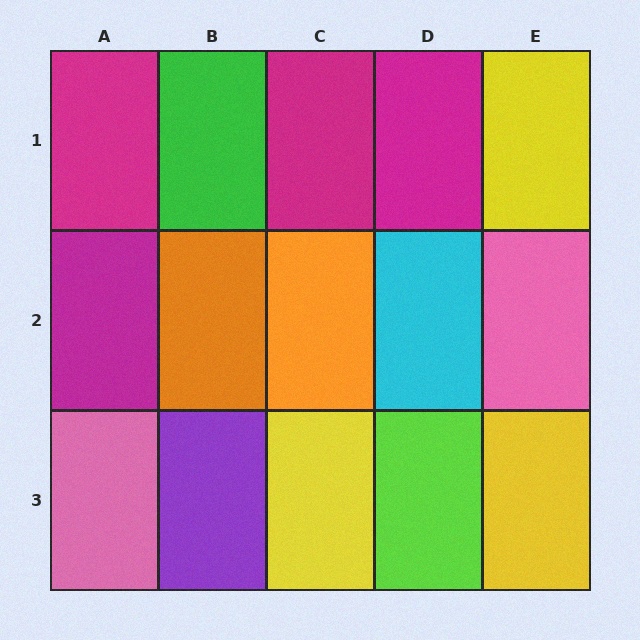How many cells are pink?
2 cells are pink.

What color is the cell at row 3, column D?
Lime.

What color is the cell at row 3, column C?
Yellow.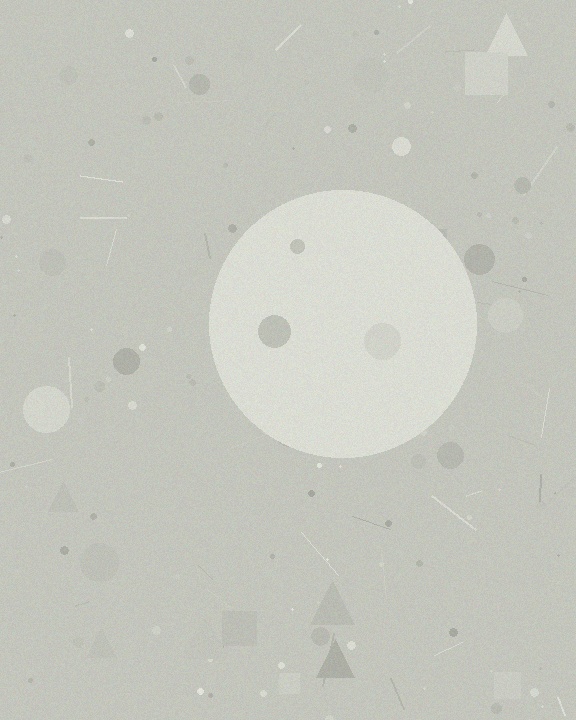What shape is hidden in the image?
A circle is hidden in the image.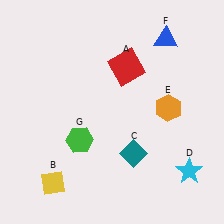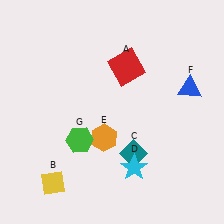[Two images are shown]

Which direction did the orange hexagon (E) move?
The orange hexagon (E) moved left.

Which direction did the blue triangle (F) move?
The blue triangle (F) moved down.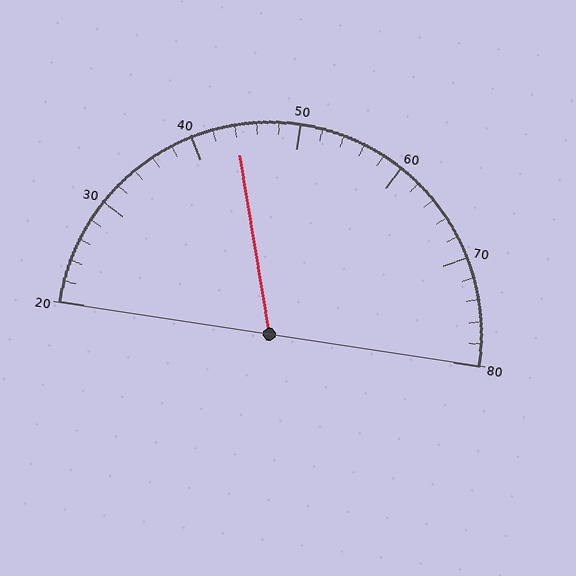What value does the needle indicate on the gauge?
The needle indicates approximately 44.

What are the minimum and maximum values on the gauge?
The gauge ranges from 20 to 80.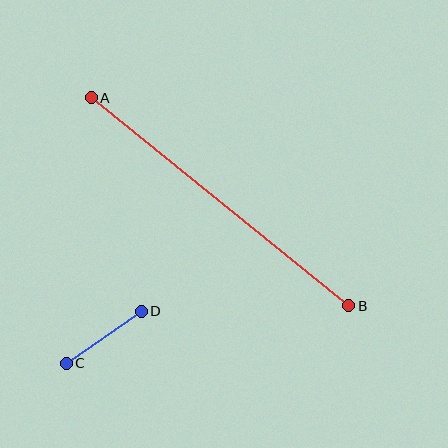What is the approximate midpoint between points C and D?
The midpoint is at approximately (104, 337) pixels.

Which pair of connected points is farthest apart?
Points A and B are farthest apart.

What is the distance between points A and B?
The distance is approximately 331 pixels.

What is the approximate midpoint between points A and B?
The midpoint is at approximately (220, 202) pixels.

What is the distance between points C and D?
The distance is approximately 91 pixels.